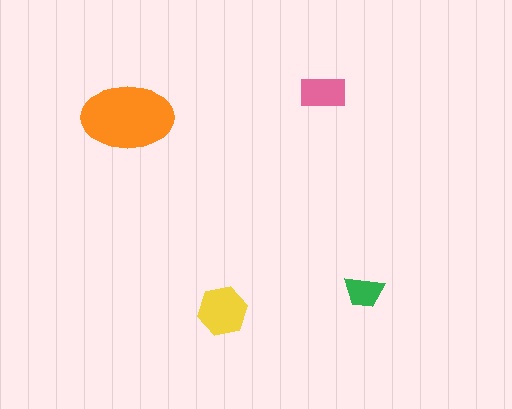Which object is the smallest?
The green trapezoid.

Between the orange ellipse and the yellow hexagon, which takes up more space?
The orange ellipse.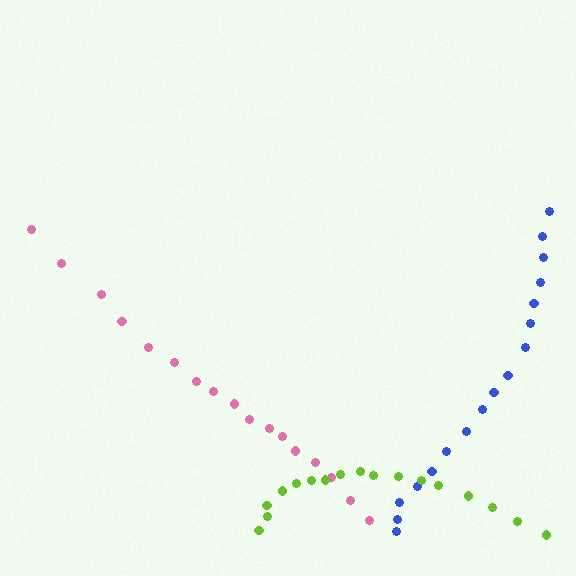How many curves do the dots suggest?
There are 3 distinct paths.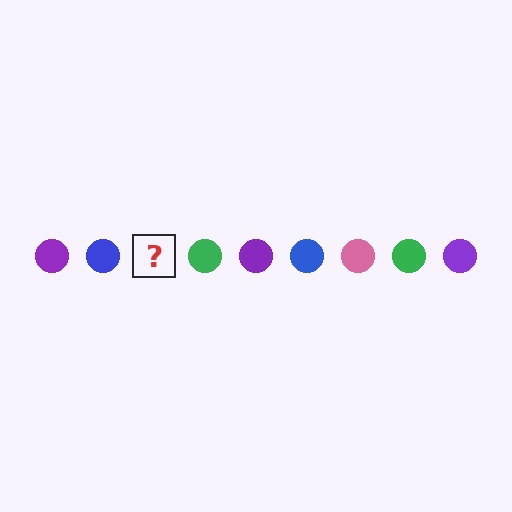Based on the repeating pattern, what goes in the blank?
The blank should be a pink circle.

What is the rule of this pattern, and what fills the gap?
The rule is that the pattern cycles through purple, blue, pink, green circles. The gap should be filled with a pink circle.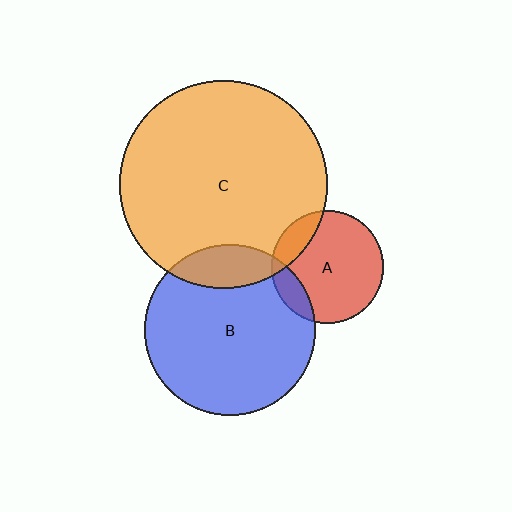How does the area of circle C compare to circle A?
Approximately 3.4 times.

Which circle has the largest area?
Circle C (orange).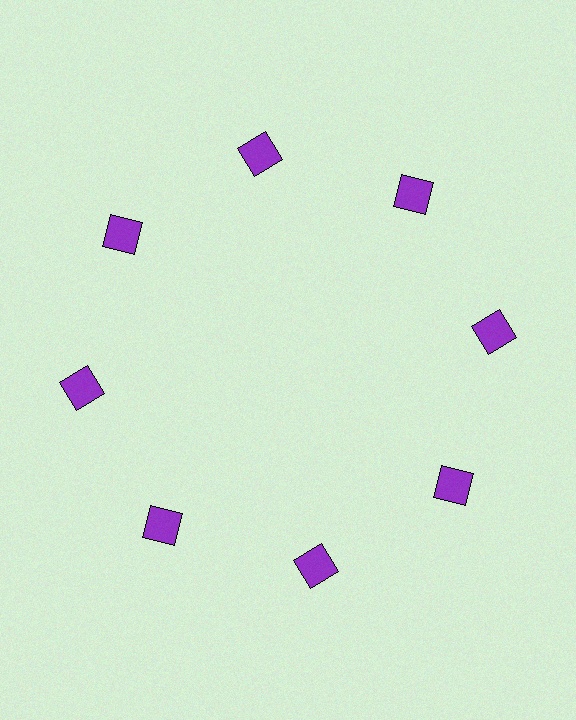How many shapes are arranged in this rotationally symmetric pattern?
There are 8 shapes, arranged in 8 groups of 1.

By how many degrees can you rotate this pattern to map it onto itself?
The pattern maps onto itself every 45 degrees of rotation.